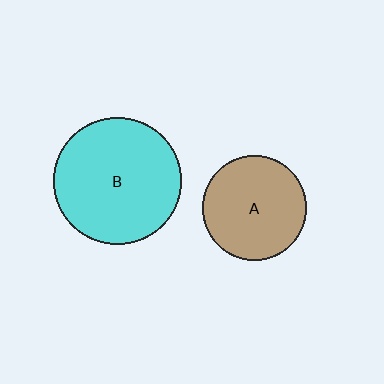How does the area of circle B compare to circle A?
Approximately 1.5 times.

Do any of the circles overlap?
No, none of the circles overlap.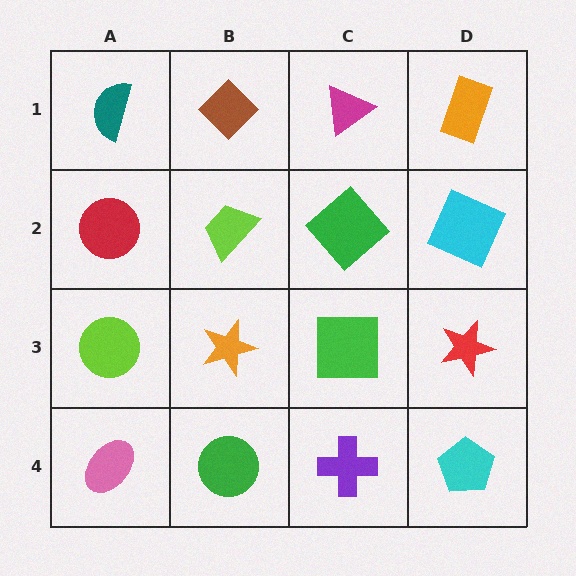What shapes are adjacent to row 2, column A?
A teal semicircle (row 1, column A), a lime circle (row 3, column A), a lime trapezoid (row 2, column B).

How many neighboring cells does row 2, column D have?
3.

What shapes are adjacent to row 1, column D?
A cyan square (row 2, column D), a magenta triangle (row 1, column C).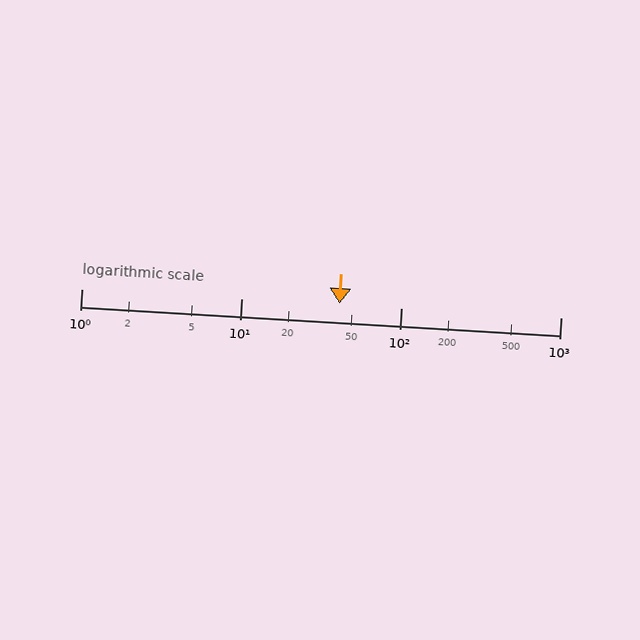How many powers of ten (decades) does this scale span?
The scale spans 3 decades, from 1 to 1000.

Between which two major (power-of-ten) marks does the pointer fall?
The pointer is between 10 and 100.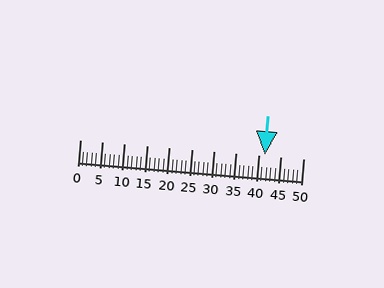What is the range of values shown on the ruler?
The ruler shows values from 0 to 50.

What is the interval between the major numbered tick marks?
The major tick marks are spaced 5 units apart.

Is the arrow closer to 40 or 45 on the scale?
The arrow is closer to 40.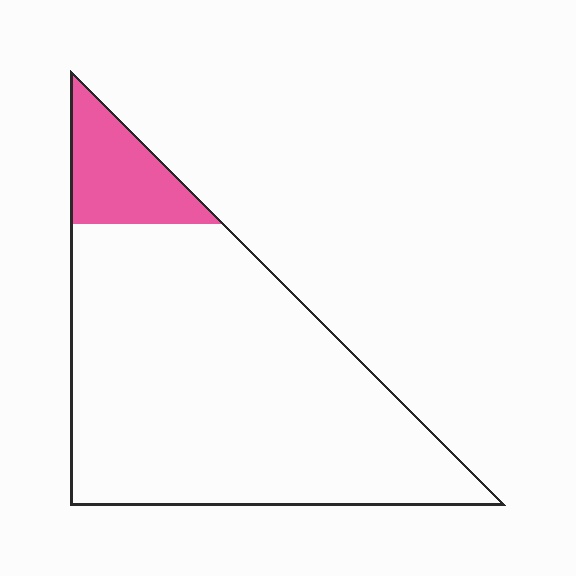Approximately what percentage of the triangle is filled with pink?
Approximately 15%.